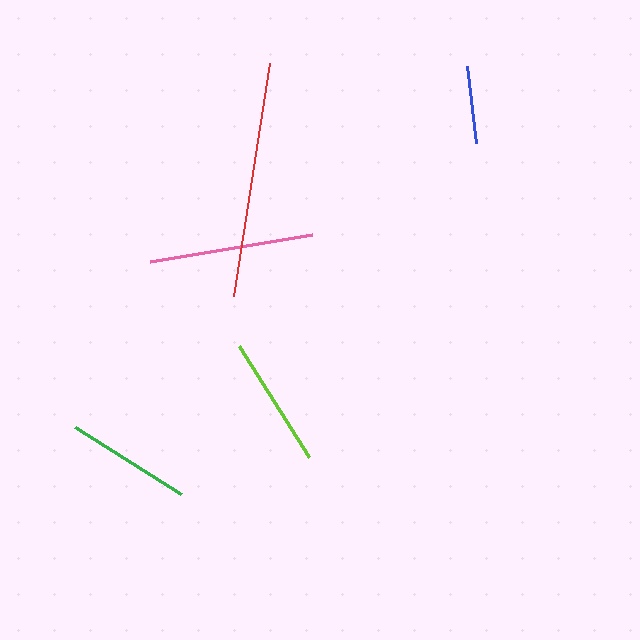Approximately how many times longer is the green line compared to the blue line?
The green line is approximately 1.6 times the length of the blue line.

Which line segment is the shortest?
The blue line is the shortest at approximately 77 pixels.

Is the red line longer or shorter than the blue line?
The red line is longer than the blue line.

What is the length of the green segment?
The green segment is approximately 125 pixels long.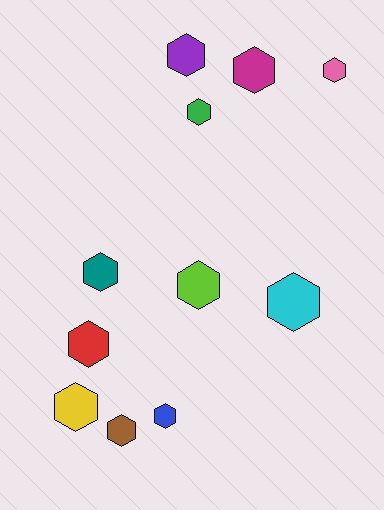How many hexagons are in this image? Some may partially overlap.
There are 11 hexagons.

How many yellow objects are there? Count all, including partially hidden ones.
There is 1 yellow object.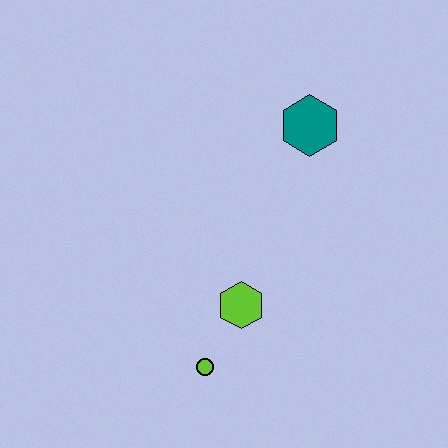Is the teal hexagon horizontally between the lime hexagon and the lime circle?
No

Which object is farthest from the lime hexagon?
The teal hexagon is farthest from the lime hexagon.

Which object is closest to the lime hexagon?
The lime circle is closest to the lime hexagon.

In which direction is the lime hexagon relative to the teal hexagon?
The lime hexagon is below the teal hexagon.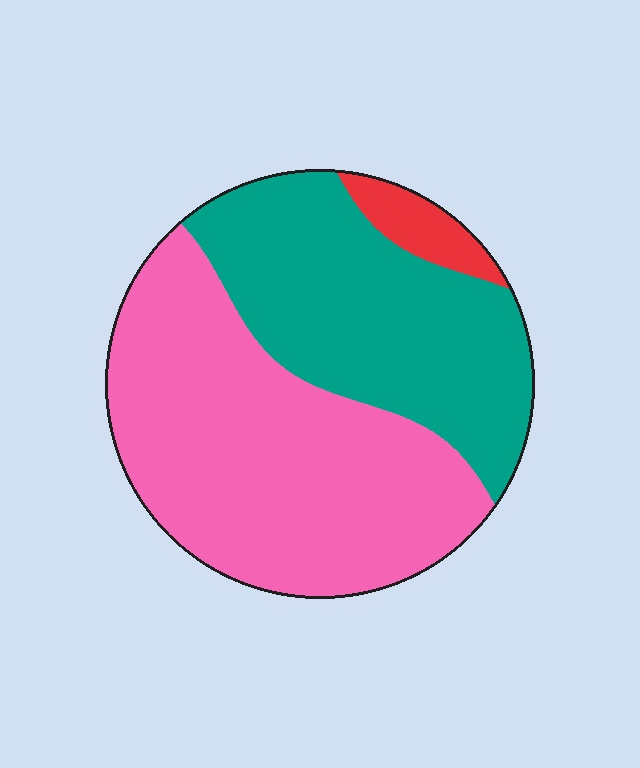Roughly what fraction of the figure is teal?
Teal takes up about two fifths (2/5) of the figure.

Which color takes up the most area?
Pink, at roughly 55%.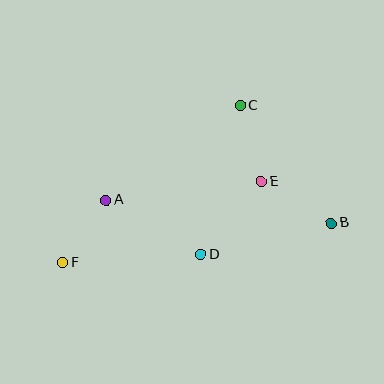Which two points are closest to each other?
Points A and F are closest to each other.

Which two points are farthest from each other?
Points B and F are farthest from each other.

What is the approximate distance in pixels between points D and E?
The distance between D and E is approximately 95 pixels.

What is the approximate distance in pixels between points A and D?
The distance between A and D is approximately 109 pixels.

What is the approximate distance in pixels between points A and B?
The distance between A and B is approximately 226 pixels.